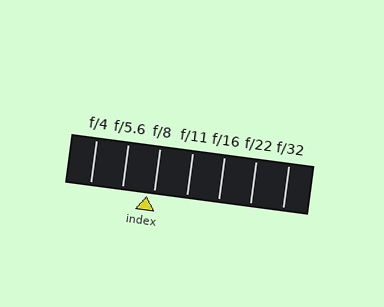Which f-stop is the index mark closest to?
The index mark is closest to f/8.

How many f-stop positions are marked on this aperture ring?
There are 7 f-stop positions marked.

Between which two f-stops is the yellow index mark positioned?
The index mark is between f/5.6 and f/8.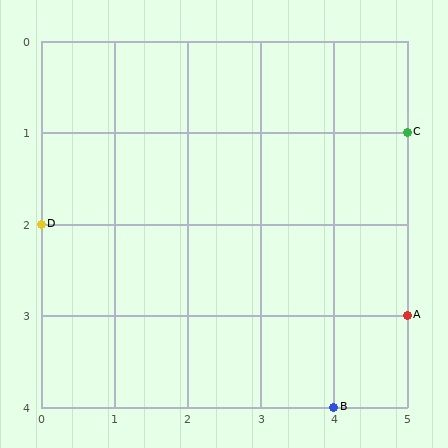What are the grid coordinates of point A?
Point A is at grid coordinates (5, 3).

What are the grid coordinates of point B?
Point B is at grid coordinates (4, 4).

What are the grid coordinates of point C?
Point C is at grid coordinates (5, 1).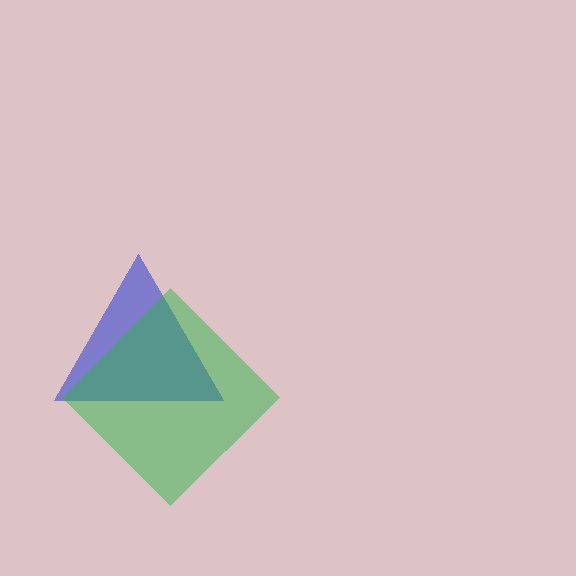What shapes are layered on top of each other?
The layered shapes are: a blue triangle, a green diamond.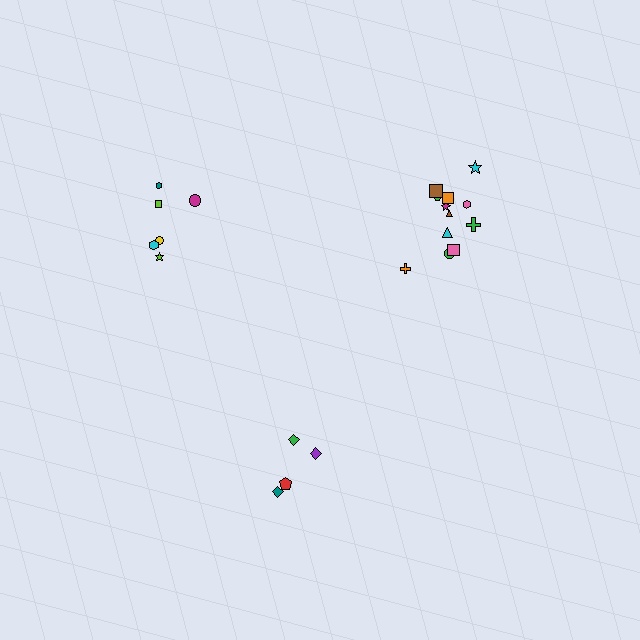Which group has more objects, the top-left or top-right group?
The top-right group.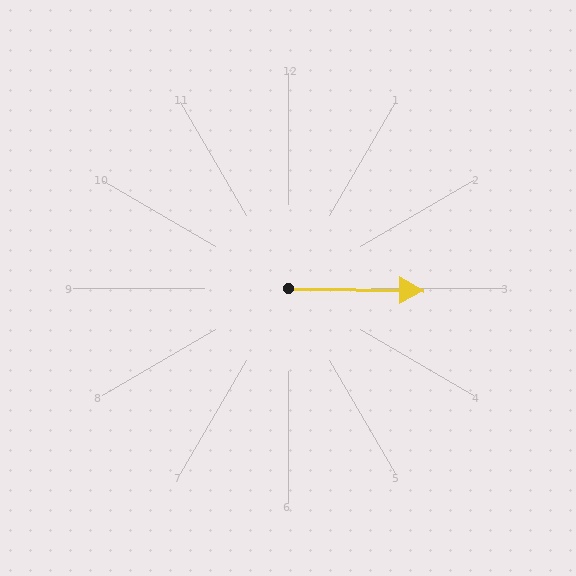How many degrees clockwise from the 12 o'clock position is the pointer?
Approximately 91 degrees.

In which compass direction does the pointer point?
East.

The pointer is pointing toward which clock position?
Roughly 3 o'clock.